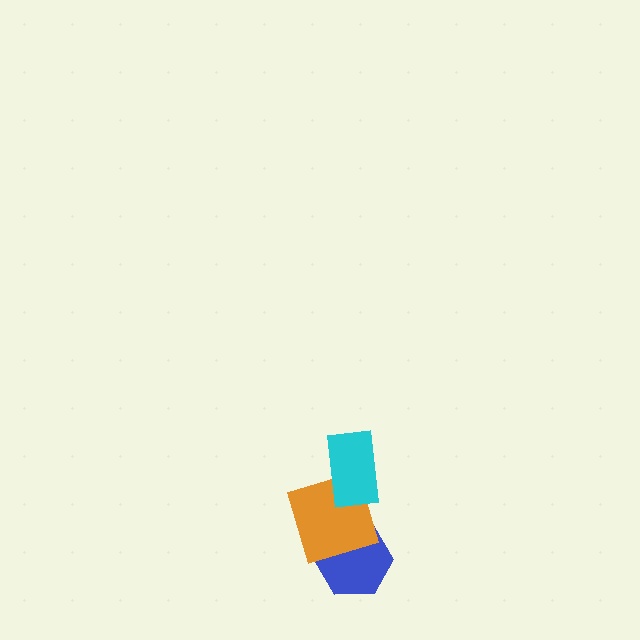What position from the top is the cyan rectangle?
The cyan rectangle is 1st from the top.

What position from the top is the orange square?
The orange square is 2nd from the top.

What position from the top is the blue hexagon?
The blue hexagon is 3rd from the top.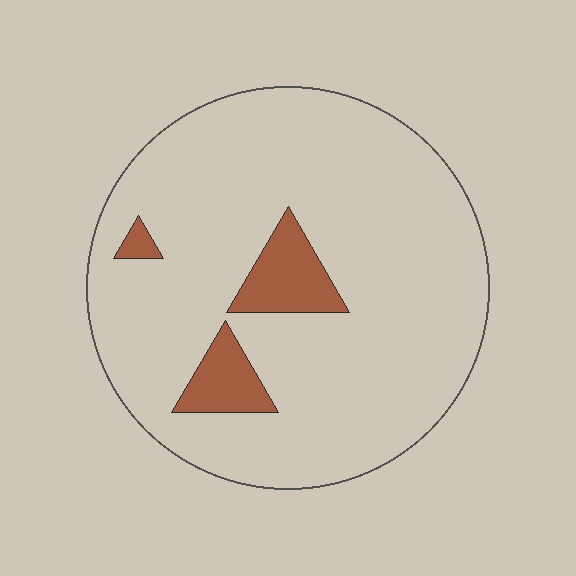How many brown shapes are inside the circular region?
3.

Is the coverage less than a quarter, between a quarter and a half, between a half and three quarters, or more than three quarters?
Less than a quarter.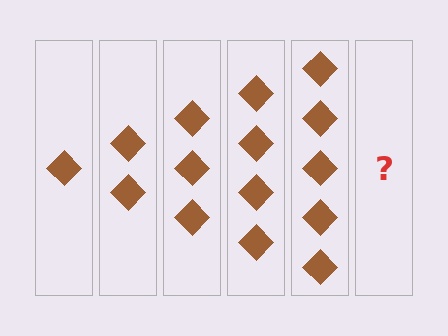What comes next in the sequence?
The next element should be 6 diamonds.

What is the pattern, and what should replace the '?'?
The pattern is that each step adds one more diamond. The '?' should be 6 diamonds.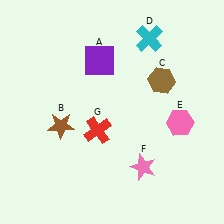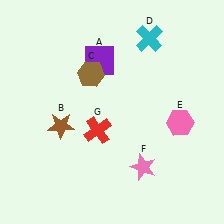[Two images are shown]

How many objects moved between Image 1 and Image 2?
1 object moved between the two images.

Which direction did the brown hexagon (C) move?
The brown hexagon (C) moved left.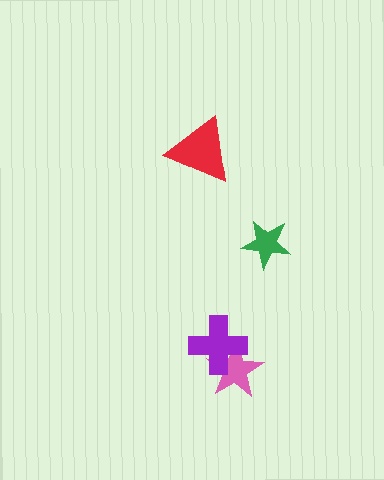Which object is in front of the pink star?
The purple cross is in front of the pink star.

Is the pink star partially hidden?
Yes, it is partially covered by another shape.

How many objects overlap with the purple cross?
1 object overlaps with the purple cross.